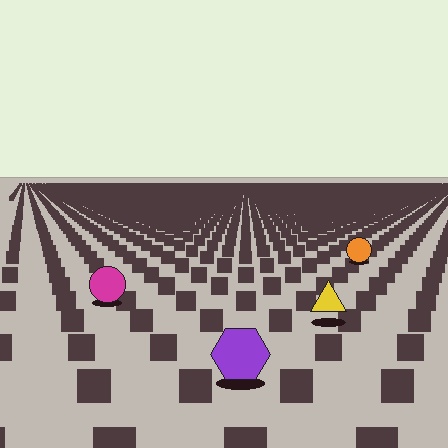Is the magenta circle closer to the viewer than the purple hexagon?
No. The purple hexagon is closer — you can tell from the texture gradient: the ground texture is coarser near it.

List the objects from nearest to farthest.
From nearest to farthest: the purple hexagon, the yellow triangle, the magenta circle, the orange circle.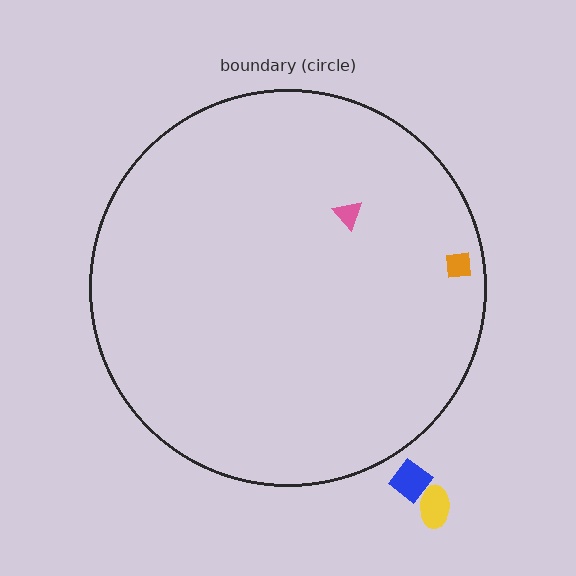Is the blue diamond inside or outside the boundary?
Outside.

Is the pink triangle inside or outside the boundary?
Inside.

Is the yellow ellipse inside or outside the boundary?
Outside.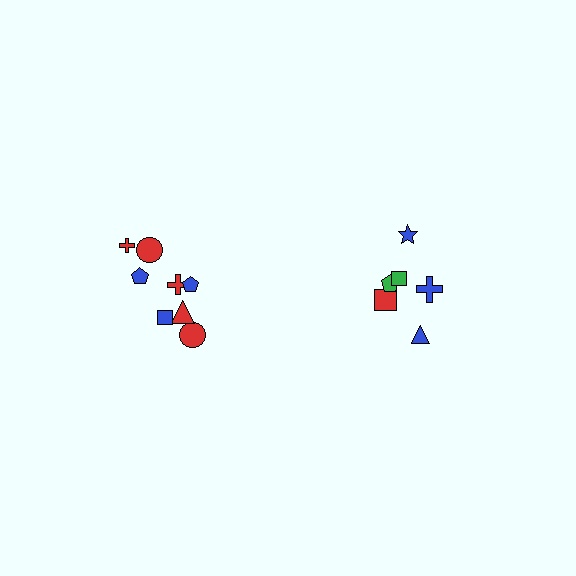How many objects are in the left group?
There are 8 objects.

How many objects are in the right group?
There are 6 objects.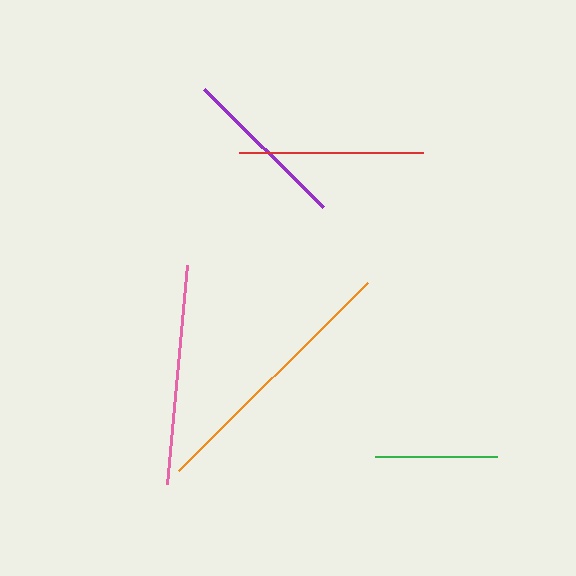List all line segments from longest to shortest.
From longest to shortest: orange, pink, red, purple, green.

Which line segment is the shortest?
The green line is the shortest at approximately 122 pixels.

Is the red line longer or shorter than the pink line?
The pink line is longer than the red line.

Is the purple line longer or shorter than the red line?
The red line is longer than the purple line.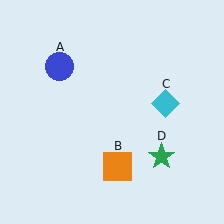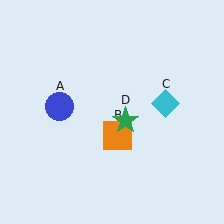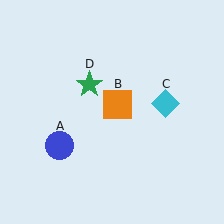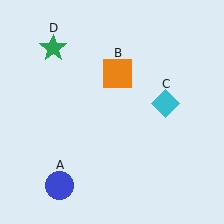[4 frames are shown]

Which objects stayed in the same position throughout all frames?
Cyan diamond (object C) remained stationary.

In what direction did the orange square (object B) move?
The orange square (object B) moved up.